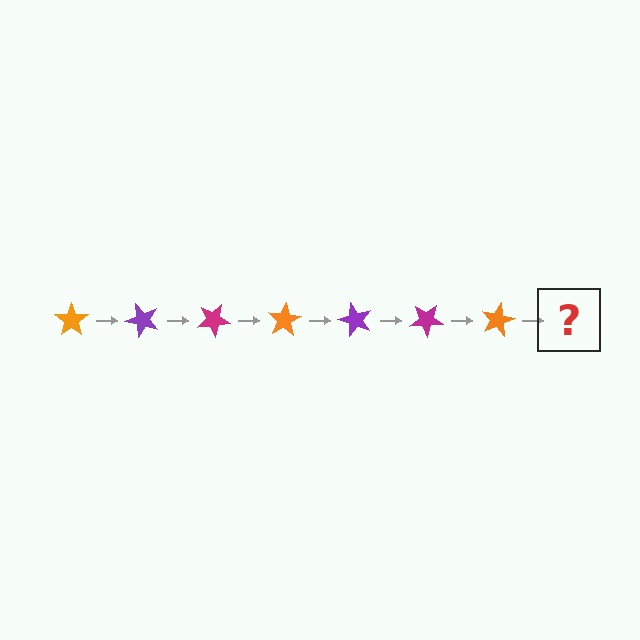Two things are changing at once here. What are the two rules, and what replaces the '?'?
The two rules are that it rotates 50 degrees each step and the color cycles through orange, purple, and magenta. The '?' should be a purple star, rotated 350 degrees from the start.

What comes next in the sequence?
The next element should be a purple star, rotated 350 degrees from the start.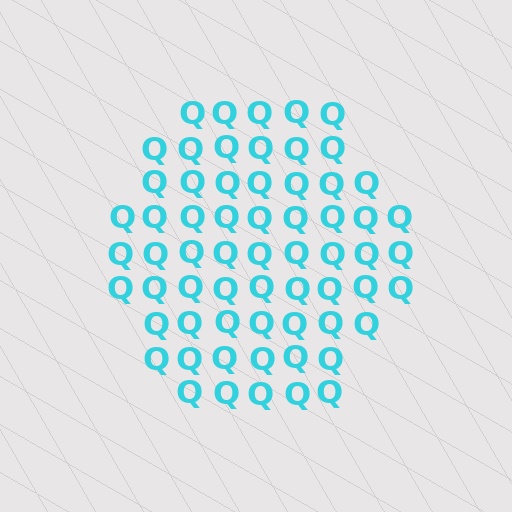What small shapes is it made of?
It is made of small letter Q's.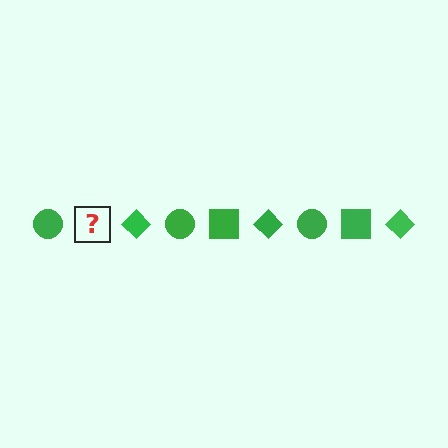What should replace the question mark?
The question mark should be replaced with a green square.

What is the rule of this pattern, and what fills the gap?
The rule is that the pattern cycles through circle, square, diamond shapes in green. The gap should be filled with a green square.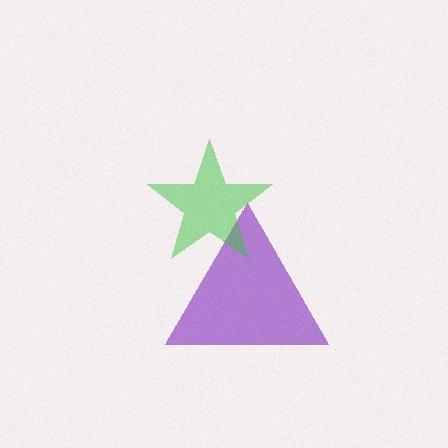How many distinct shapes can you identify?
There are 2 distinct shapes: a purple triangle, a green star.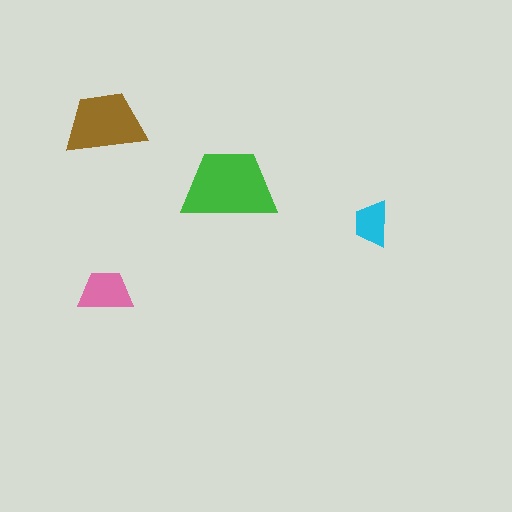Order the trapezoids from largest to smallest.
the green one, the brown one, the pink one, the cyan one.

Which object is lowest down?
The pink trapezoid is bottommost.